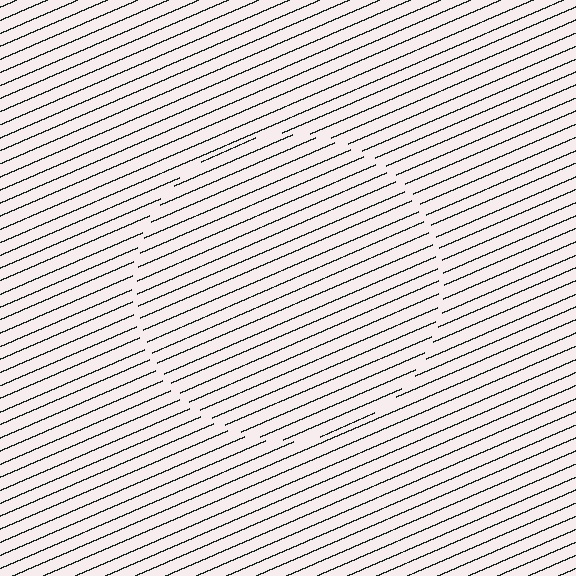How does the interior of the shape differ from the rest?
The interior of the shape contains the same grating, shifted by half a period — the contour is defined by the phase discontinuity where line-ends from the inner and outer gratings abut.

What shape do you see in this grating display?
An illusory circle. The interior of the shape contains the same grating, shifted by half a period — the contour is defined by the phase discontinuity where line-ends from the inner and outer gratings abut.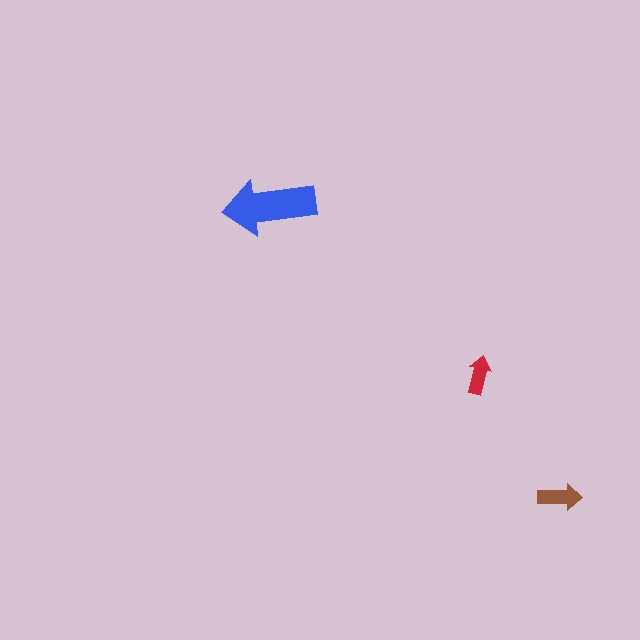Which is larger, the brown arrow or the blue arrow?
The blue one.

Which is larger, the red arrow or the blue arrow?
The blue one.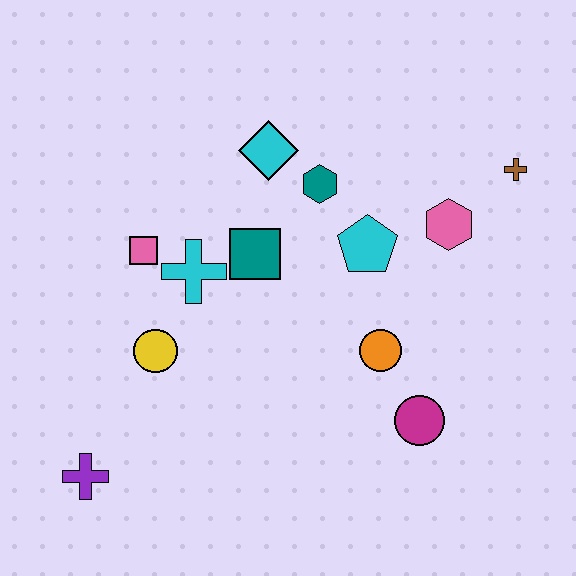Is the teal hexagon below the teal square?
No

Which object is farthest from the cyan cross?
The brown cross is farthest from the cyan cross.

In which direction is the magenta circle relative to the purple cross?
The magenta circle is to the right of the purple cross.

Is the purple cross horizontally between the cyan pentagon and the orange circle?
No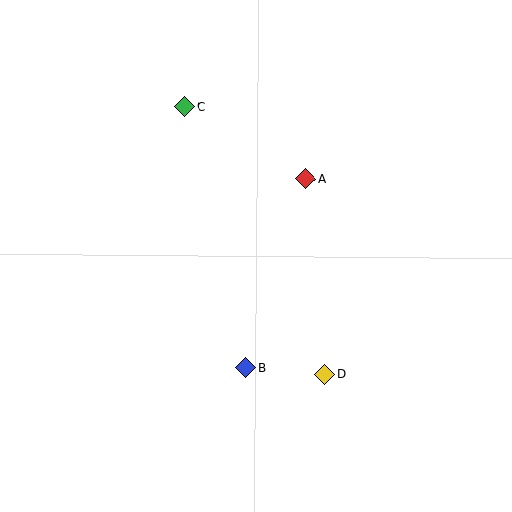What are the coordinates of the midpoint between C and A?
The midpoint between C and A is at (245, 142).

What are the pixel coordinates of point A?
Point A is at (305, 179).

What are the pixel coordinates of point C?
Point C is at (185, 106).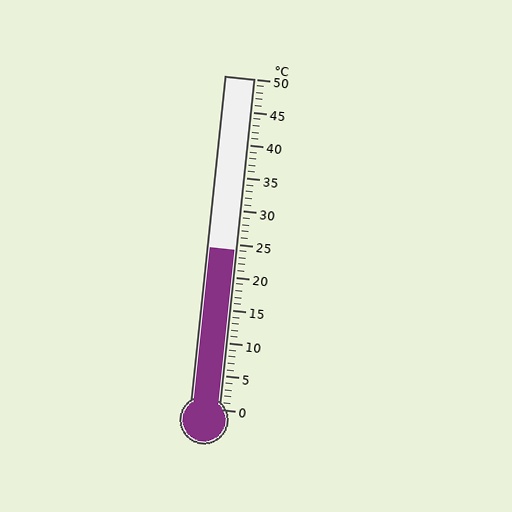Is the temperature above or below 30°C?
The temperature is below 30°C.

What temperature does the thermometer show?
The thermometer shows approximately 24°C.